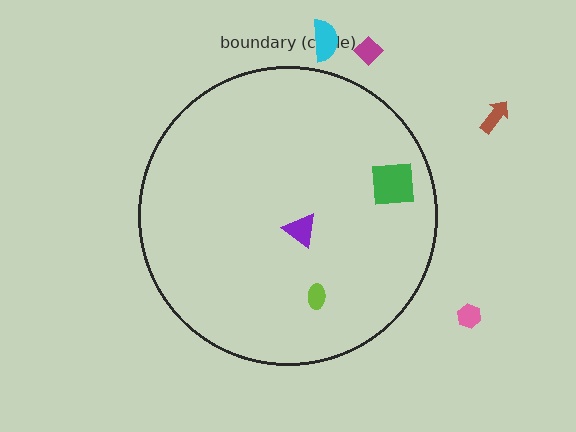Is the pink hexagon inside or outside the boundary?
Outside.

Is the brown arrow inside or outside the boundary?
Outside.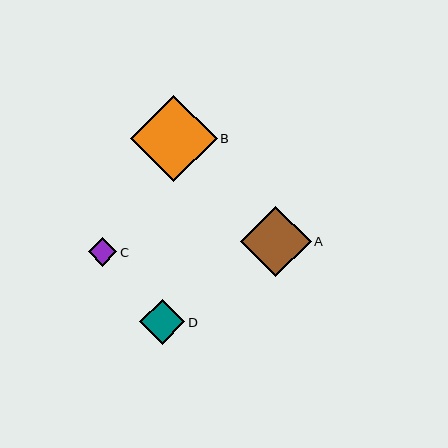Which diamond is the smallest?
Diamond C is the smallest with a size of approximately 29 pixels.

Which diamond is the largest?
Diamond B is the largest with a size of approximately 86 pixels.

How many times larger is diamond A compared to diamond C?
Diamond A is approximately 2.5 times the size of diamond C.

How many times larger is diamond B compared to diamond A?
Diamond B is approximately 1.2 times the size of diamond A.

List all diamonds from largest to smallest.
From largest to smallest: B, A, D, C.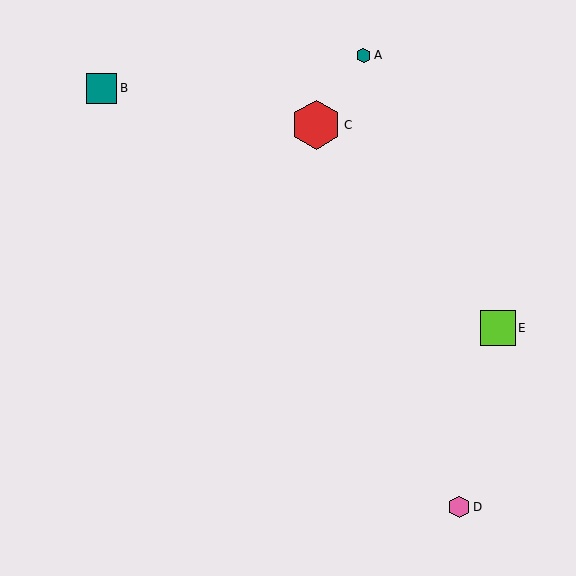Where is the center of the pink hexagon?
The center of the pink hexagon is at (459, 507).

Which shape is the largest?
The red hexagon (labeled C) is the largest.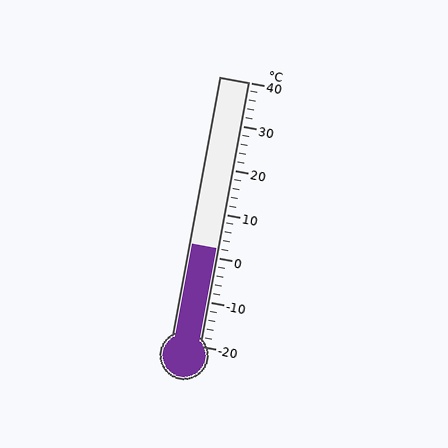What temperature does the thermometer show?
The thermometer shows approximately 2°C.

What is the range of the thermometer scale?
The thermometer scale ranges from -20°C to 40°C.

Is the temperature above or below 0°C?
The temperature is above 0°C.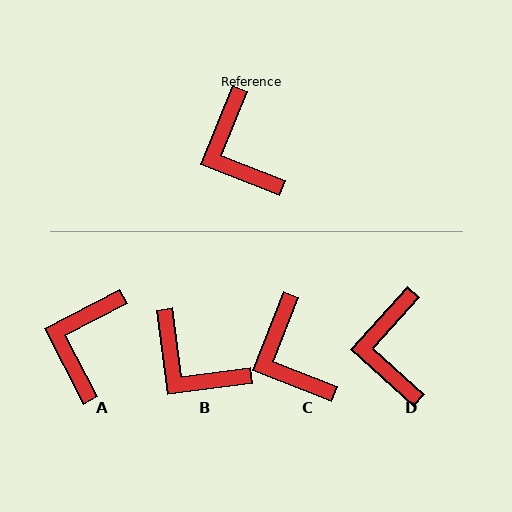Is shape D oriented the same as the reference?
No, it is off by about 20 degrees.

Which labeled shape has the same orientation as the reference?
C.